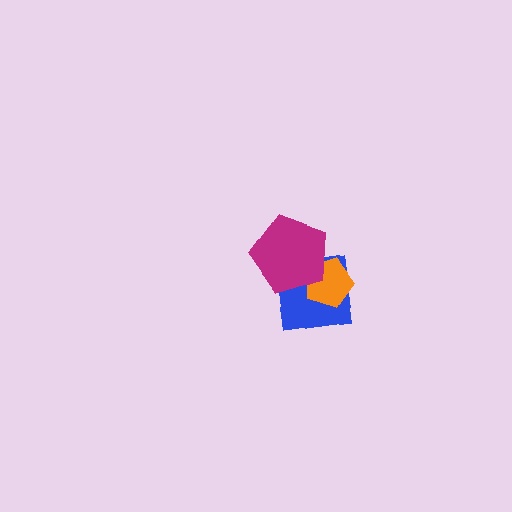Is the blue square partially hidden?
Yes, it is partially covered by another shape.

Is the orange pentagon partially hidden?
Yes, it is partially covered by another shape.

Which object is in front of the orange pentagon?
The magenta pentagon is in front of the orange pentagon.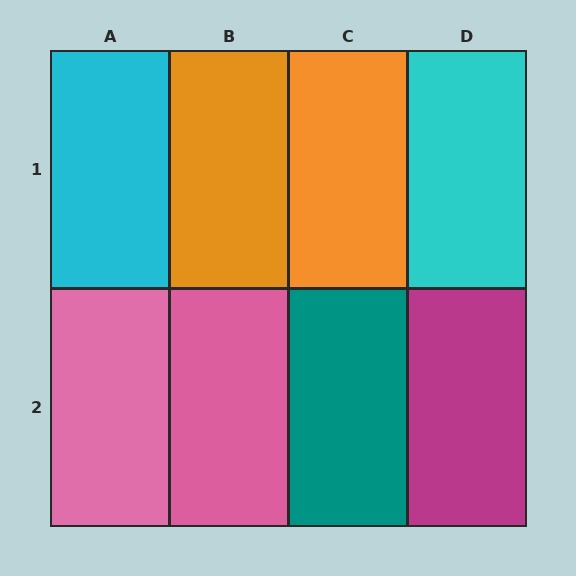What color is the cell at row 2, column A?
Pink.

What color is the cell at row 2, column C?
Teal.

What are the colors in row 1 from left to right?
Cyan, orange, orange, cyan.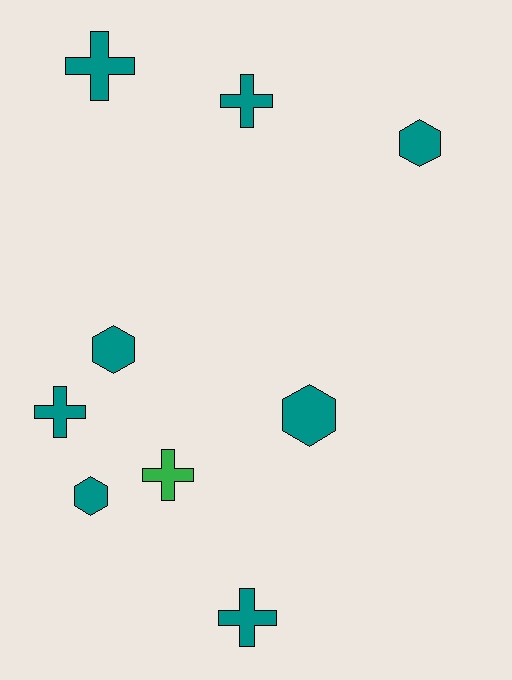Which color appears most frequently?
Teal, with 8 objects.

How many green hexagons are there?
There are no green hexagons.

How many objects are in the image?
There are 9 objects.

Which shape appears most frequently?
Cross, with 5 objects.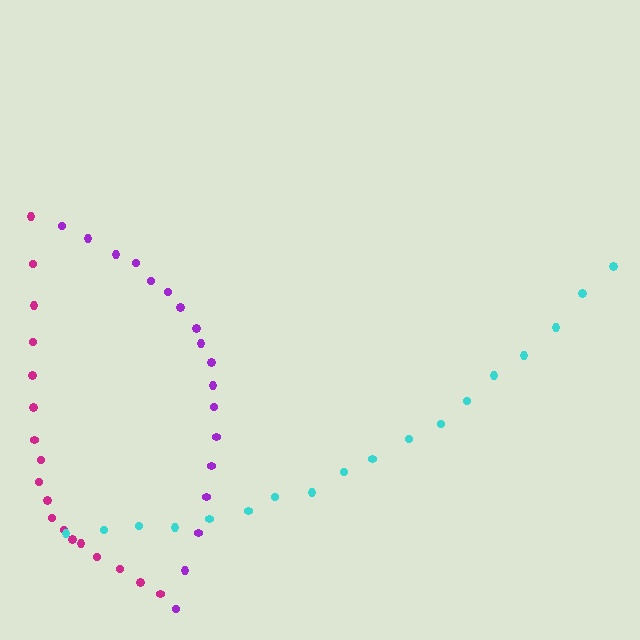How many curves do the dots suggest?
There are 3 distinct paths.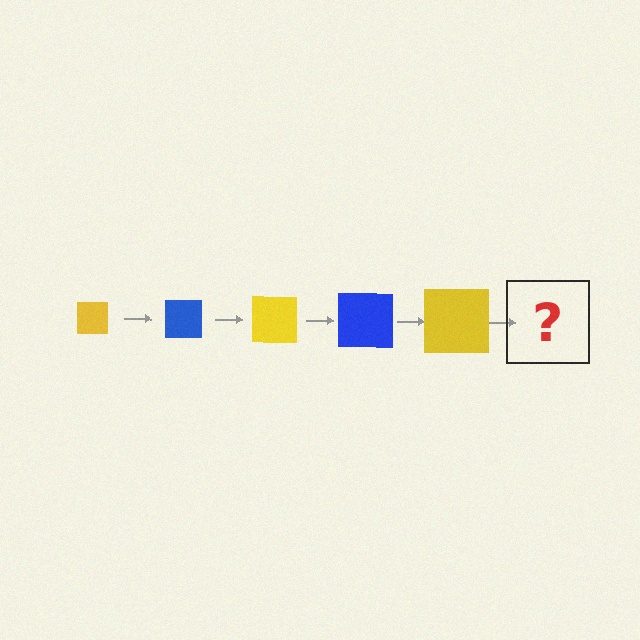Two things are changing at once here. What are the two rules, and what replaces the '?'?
The two rules are that the square grows larger each step and the color cycles through yellow and blue. The '?' should be a blue square, larger than the previous one.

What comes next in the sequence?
The next element should be a blue square, larger than the previous one.